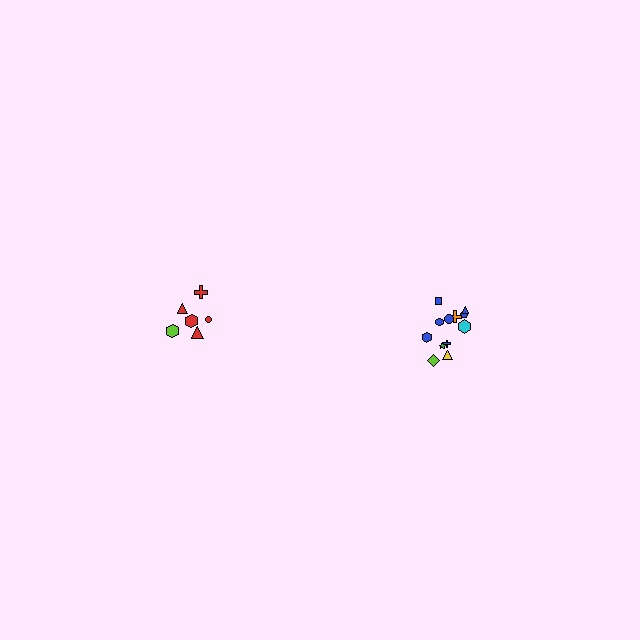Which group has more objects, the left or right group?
The right group.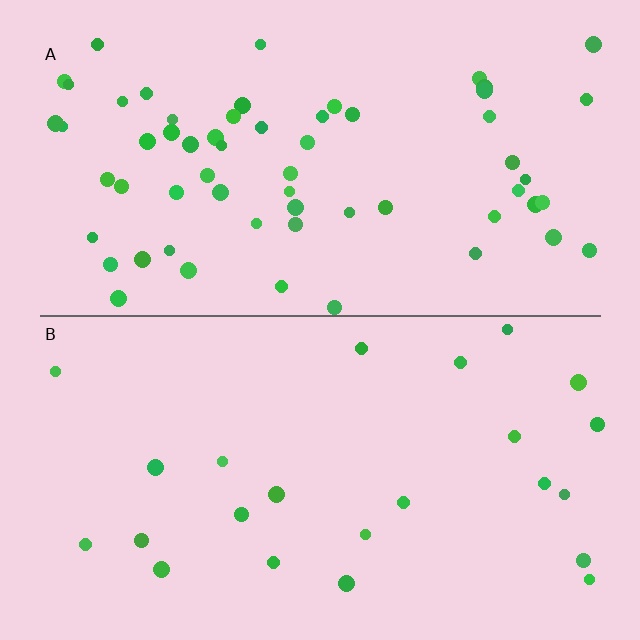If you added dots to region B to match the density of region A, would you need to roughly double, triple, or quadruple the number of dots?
Approximately triple.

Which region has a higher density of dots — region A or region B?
A (the top).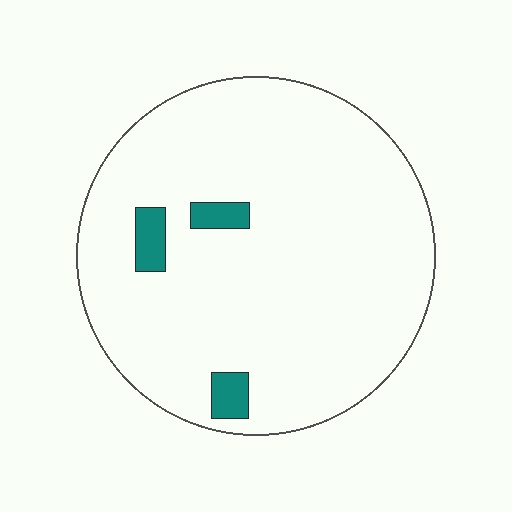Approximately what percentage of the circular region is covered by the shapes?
Approximately 5%.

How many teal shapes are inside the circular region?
3.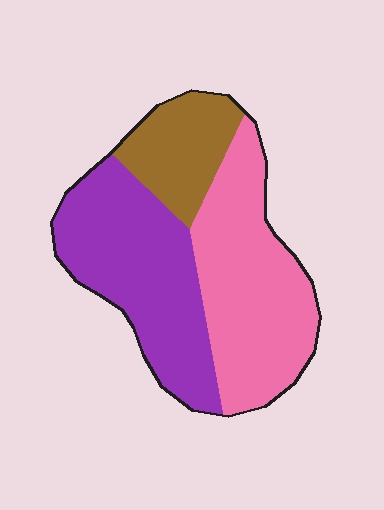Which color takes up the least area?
Brown, at roughly 20%.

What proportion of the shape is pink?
Pink covers about 40% of the shape.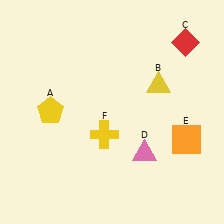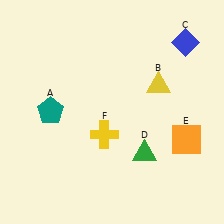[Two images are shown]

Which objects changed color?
A changed from yellow to teal. C changed from red to blue. D changed from pink to green.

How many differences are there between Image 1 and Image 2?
There are 3 differences between the two images.